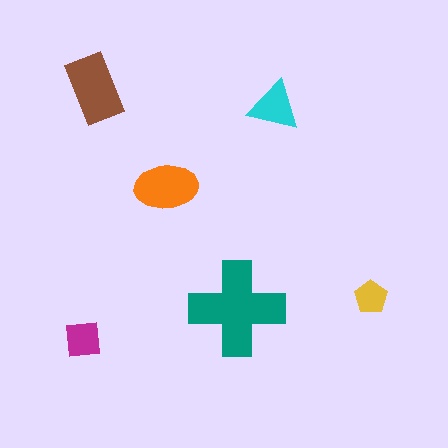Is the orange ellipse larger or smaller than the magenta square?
Larger.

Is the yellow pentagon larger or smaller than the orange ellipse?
Smaller.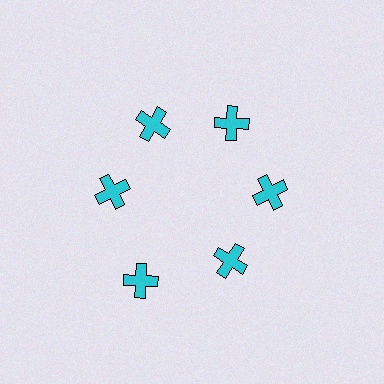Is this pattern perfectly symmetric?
No. The 6 cyan crosses are arranged in a ring, but one element near the 7 o'clock position is pushed outward from the center, breaking the 6-fold rotational symmetry.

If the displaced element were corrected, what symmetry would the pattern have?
It would have 6-fold rotational symmetry — the pattern would map onto itself every 60 degrees.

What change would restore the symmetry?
The symmetry would be restored by moving it inward, back onto the ring so that all 6 crosses sit at equal angles and equal distance from the center.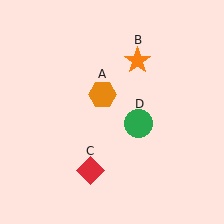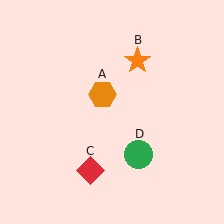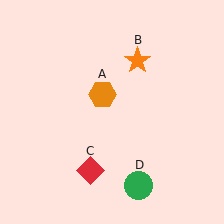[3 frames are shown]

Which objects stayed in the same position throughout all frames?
Orange hexagon (object A) and orange star (object B) and red diamond (object C) remained stationary.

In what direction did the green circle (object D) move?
The green circle (object D) moved down.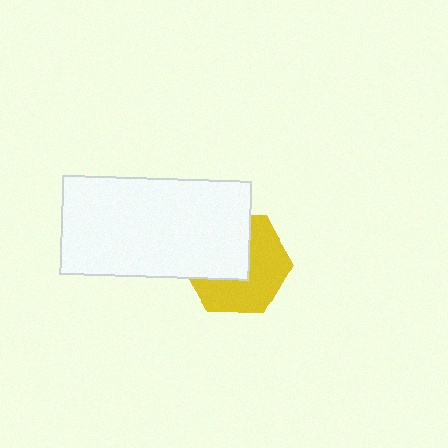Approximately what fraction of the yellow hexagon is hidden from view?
Roughly 46% of the yellow hexagon is hidden behind the white rectangle.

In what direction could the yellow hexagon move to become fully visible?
The yellow hexagon could move toward the lower-right. That would shift it out from behind the white rectangle entirely.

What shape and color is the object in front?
The object in front is a white rectangle.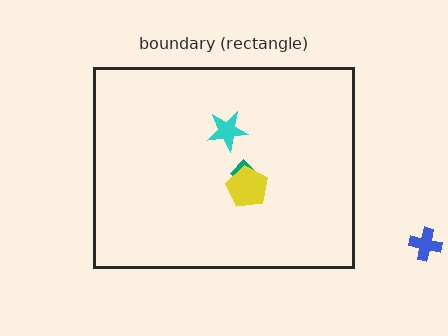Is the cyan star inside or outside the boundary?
Inside.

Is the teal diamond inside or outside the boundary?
Inside.